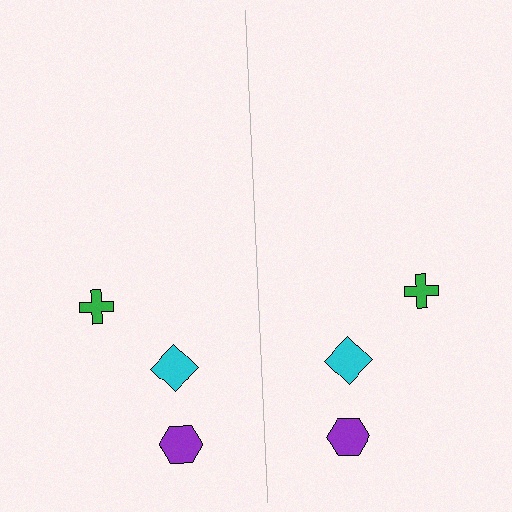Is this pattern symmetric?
Yes, this pattern has bilateral (reflection) symmetry.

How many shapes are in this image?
There are 6 shapes in this image.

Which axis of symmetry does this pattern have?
The pattern has a vertical axis of symmetry running through the center of the image.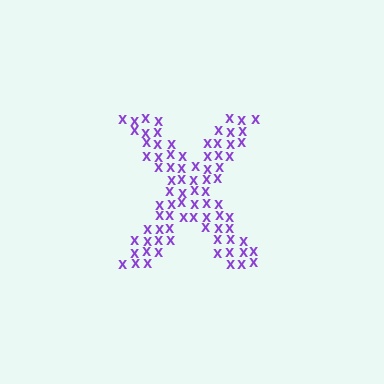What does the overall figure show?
The overall figure shows the letter X.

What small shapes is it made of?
It is made of small letter X's.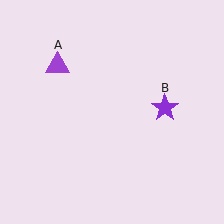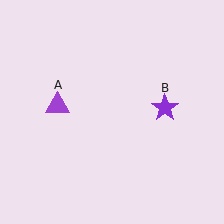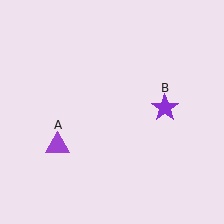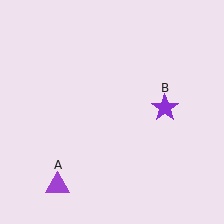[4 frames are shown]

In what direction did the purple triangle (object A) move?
The purple triangle (object A) moved down.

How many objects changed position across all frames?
1 object changed position: purple triangle (object A).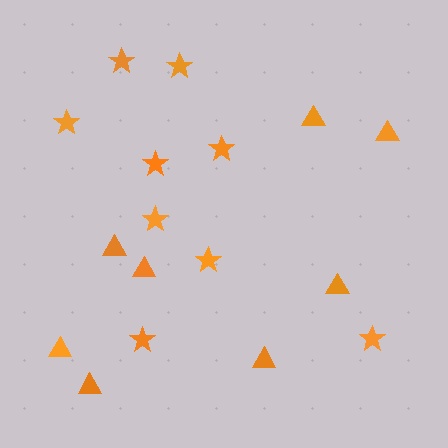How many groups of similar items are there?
There are 2 groups: one group of stars (9) and one group of triangles (8).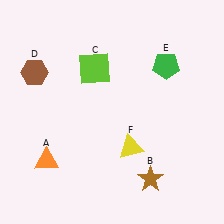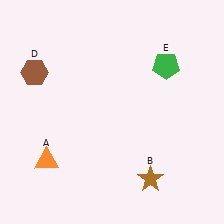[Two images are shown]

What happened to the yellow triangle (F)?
The yellow triangle (F) was removed in Image 2. It was in the bottom-right area of Image 1.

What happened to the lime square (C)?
The lime square (C) was removed in Image 2. It was in the top-left area of Image 1.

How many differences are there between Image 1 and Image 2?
There are 2 differences between the two images.